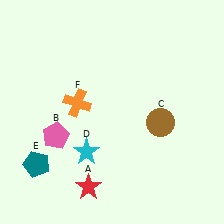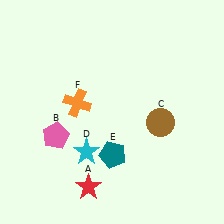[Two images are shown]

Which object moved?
The teal pentagon (E) moved right.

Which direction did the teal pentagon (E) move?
The teal pentagon (E) moved right.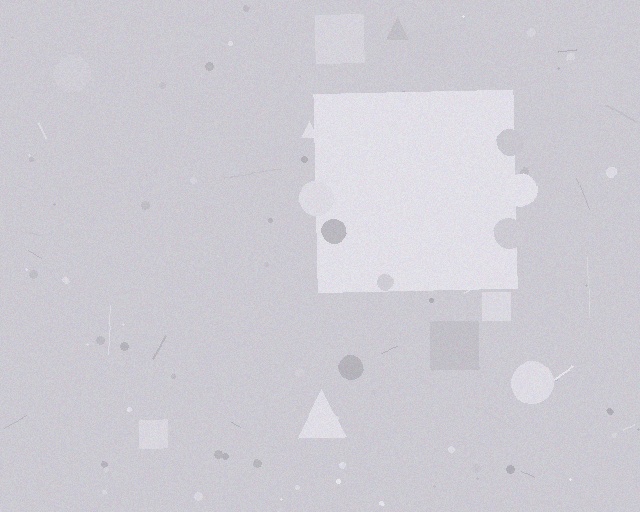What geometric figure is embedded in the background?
A square is embedded in the background.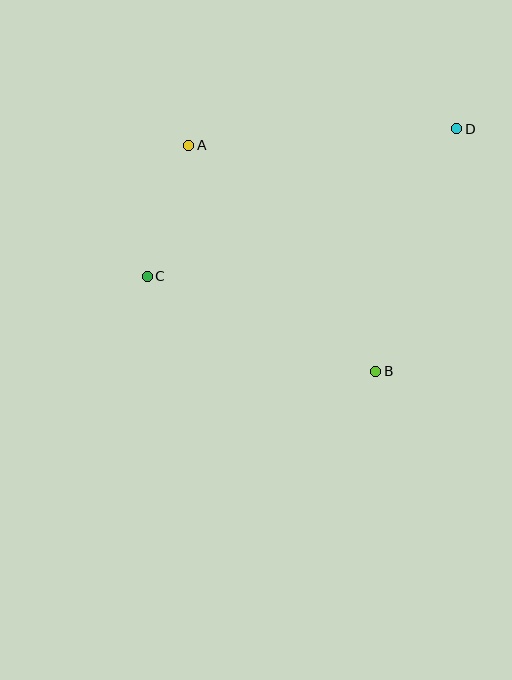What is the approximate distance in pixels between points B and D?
The distance between B and D is approximately 256 pixels.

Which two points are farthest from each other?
Points C and D are farthest from each other.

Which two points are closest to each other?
Points A and C are closest to each other.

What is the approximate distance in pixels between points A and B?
The distance between A and B is approximately 293 pixels.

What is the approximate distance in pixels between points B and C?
The distance between B and C is approximately 248 pixels.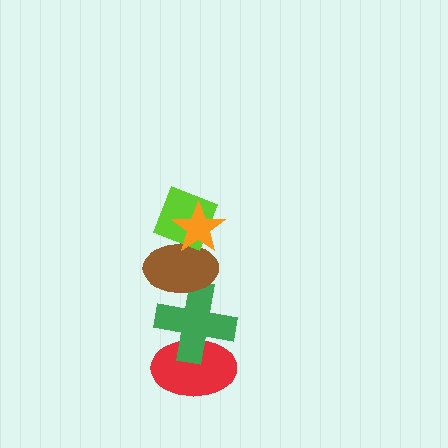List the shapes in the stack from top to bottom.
From top to bottom: the orange star, the lime diamond, the brown ellipse, the green cross, the red ellipse.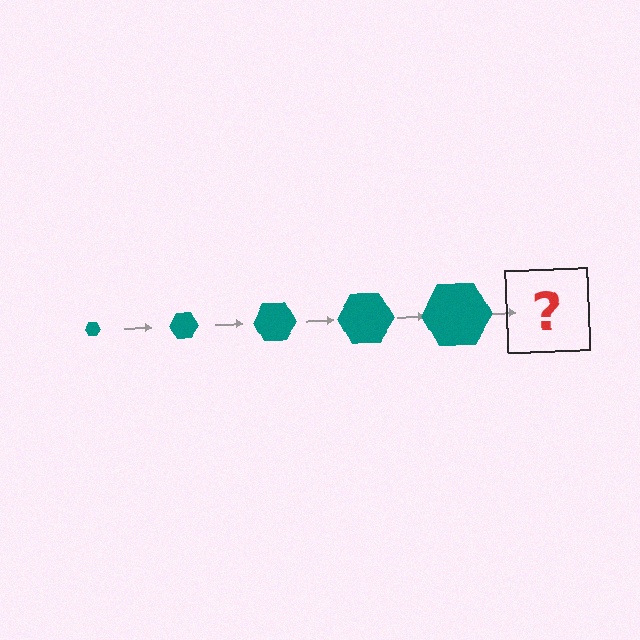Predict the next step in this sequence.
The next step is a teal hexagon, larger than the previous one.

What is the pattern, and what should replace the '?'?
The pattern is that the hexagon gets progressively larger each step. The '?' should be a teal hexagon, larger than the previous one.